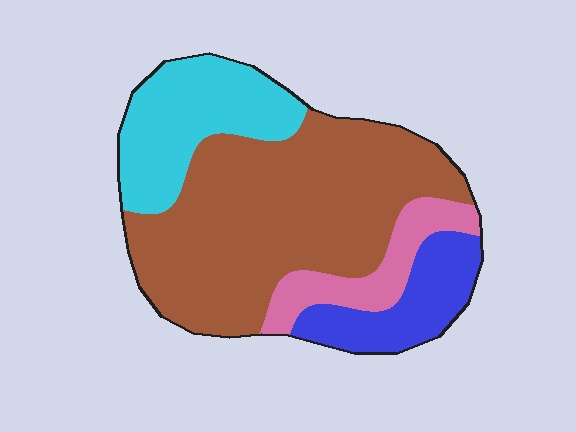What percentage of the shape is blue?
Blue covers 14% of the shape.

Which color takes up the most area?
Brown, at roughly 55%.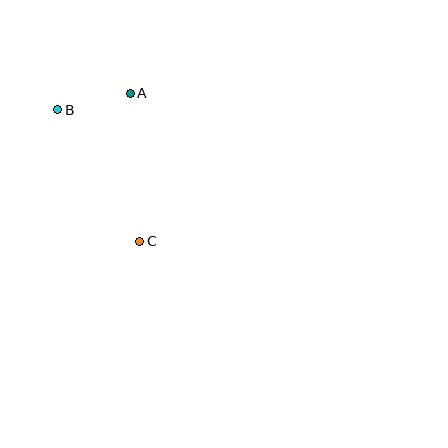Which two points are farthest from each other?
Points B and C are farthest from each other.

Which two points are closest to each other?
Points A and B are closest to each other.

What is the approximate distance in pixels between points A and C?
The distance between A and C is approximately 148 pixels.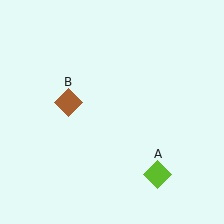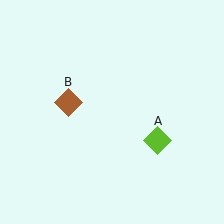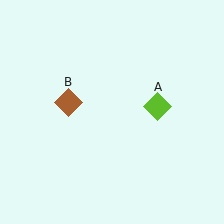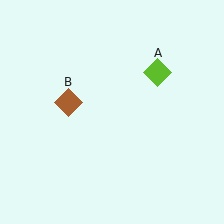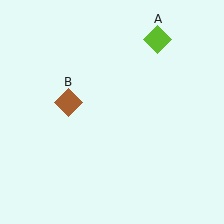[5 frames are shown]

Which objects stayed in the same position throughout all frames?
Brown diamond (object B) remained stationary.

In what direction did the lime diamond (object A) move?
The lime diamond (object A) moved up.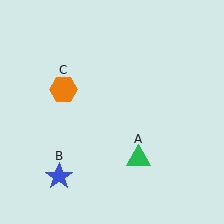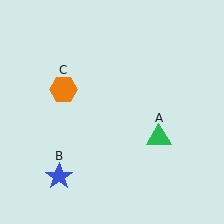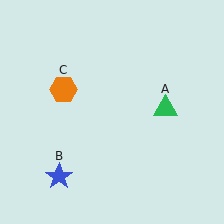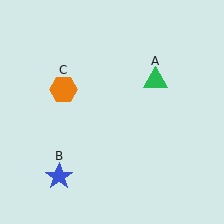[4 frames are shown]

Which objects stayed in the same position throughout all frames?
Blue star (object B) and orange hexagon (object C) remained stationary.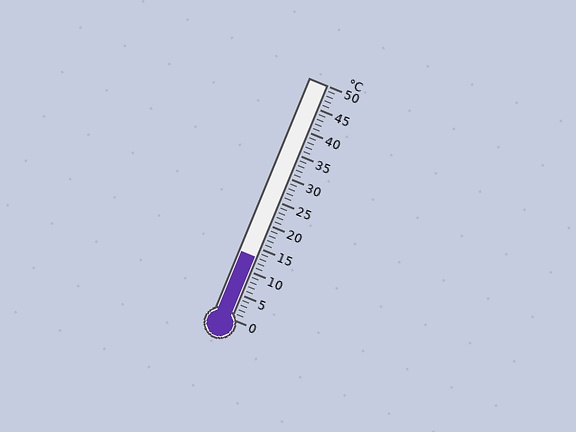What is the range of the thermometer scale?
The thermometer scale ranges from 0°C to 50°C.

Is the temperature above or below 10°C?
The temperature is above 10°C.